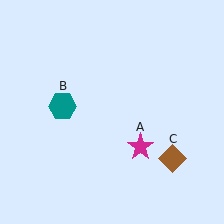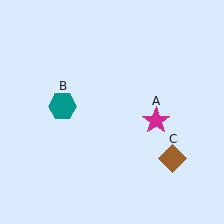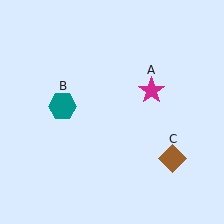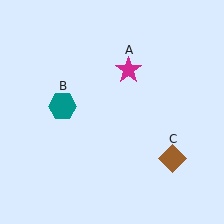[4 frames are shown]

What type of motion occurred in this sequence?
The magenta star (object A) rotated counterclockwise around the center of the scene.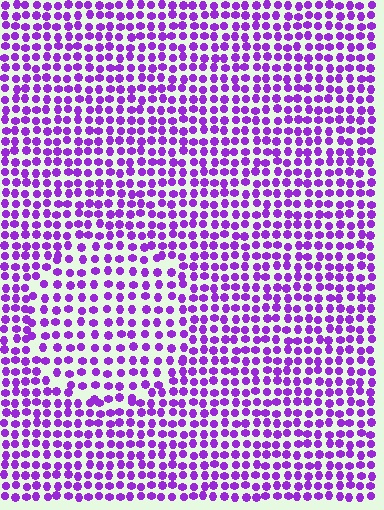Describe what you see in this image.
The image contains small purple elements arranged at two different densities. A circle-shaped region is visible where the elements are less densely packed than the surrounding area.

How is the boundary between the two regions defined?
The boundary is defined by a change in element density (approximately 1.5x ratio). All elements are the same color, size, and shape.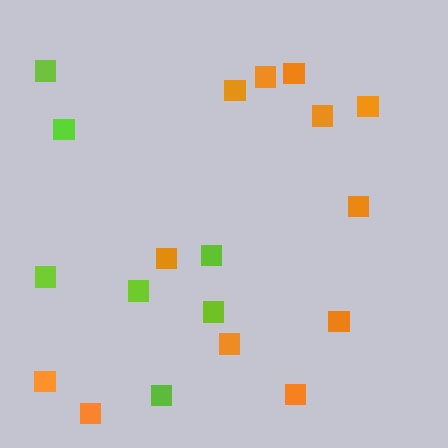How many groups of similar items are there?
There are 2 groups: one group of lime squares (7) and one group of orange squares (12).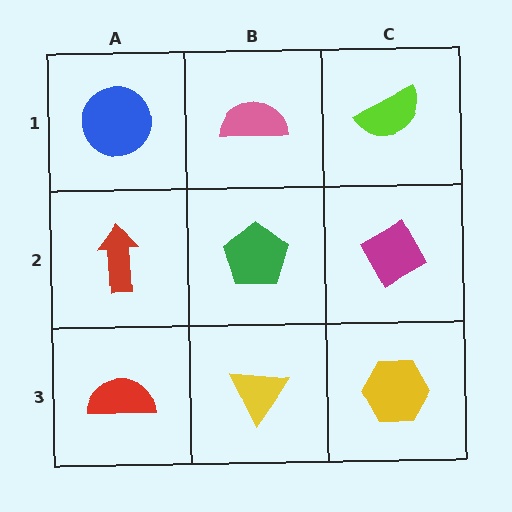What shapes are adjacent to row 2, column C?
A lime semicircle (row 1, column C), a yellow hexagon (row 3, column C), a green pentagon (row 2, column B).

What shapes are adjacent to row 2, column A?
A blue circle (row 1, column A), a red semicircle (row 3, column A), a green pentagon (row 2, column B).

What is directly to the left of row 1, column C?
A pink semicircle.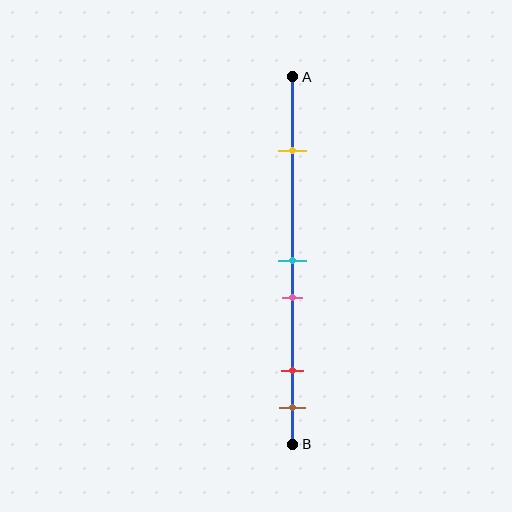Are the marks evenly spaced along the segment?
No, the marks are not evenly spaced.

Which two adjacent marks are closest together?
The cyan and pink marks are the closest adjacent pair.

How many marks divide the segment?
There are 5 marks dividing the segment.